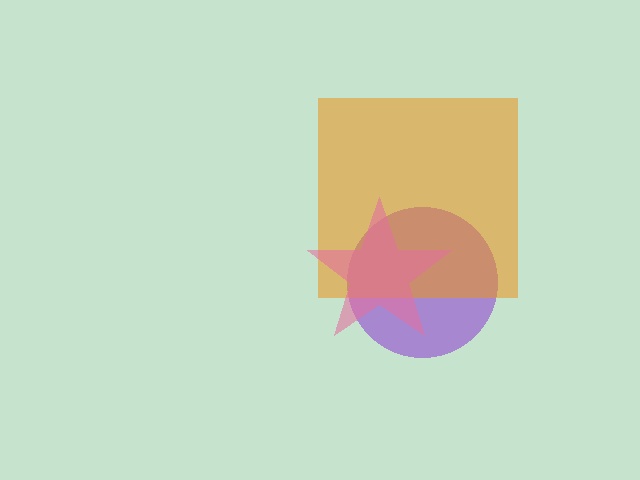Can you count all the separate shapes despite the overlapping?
Yes, there are 3 separate shapes.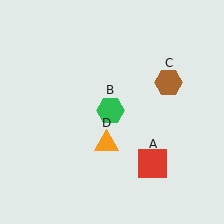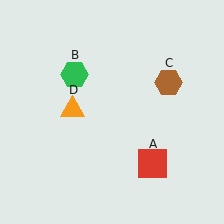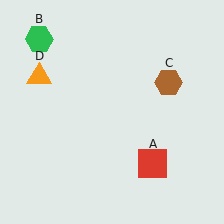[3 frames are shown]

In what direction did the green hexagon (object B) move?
The green hexagon (object B) moved up and to the left.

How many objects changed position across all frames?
2 objects changed position: green hexagon (object B), orange triangle (object D).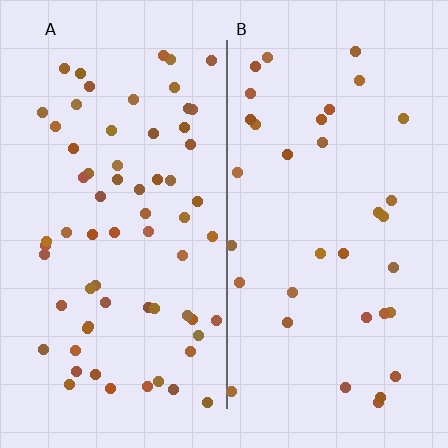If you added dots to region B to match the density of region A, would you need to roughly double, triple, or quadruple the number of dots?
Approximately double.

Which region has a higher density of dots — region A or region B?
A (the left).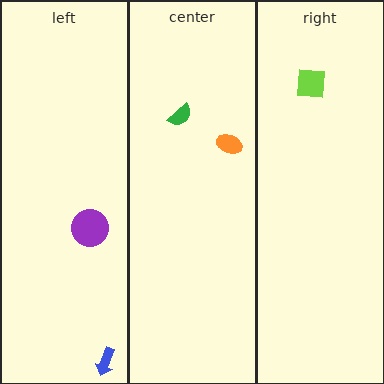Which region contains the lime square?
The right region.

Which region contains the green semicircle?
The center region.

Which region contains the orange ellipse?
The center region.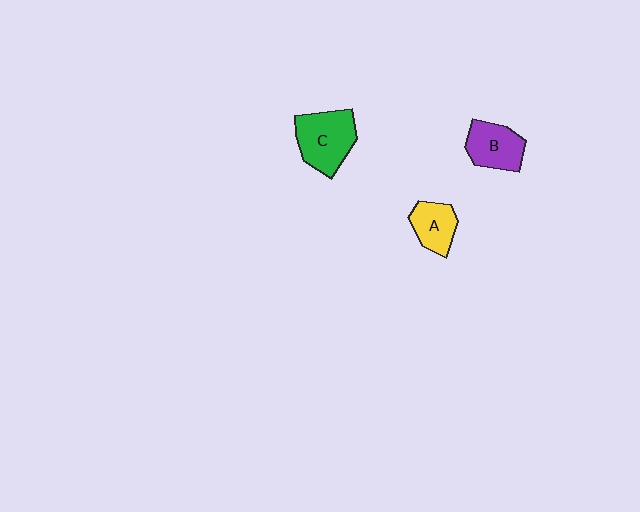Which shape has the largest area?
Shape C (green).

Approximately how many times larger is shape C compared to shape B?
Approximately 1.3 times.